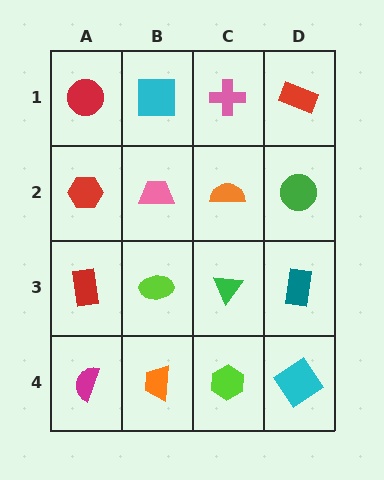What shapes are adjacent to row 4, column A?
A red rectangle (row 3, column A), an orange trapezoid (row 4, column B).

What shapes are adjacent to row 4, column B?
A lime ellipse (row 3, column B), a magenta semicircle (row 4, column A), a lime hexagon (row 4, column C).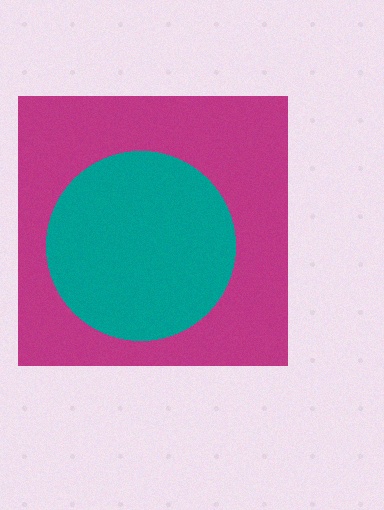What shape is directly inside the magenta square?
The teal circle.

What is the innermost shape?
The teal circle.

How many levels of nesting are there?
2.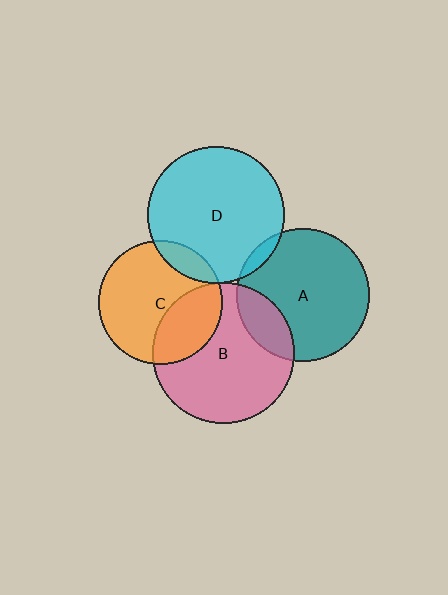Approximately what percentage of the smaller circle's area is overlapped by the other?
Approximately 5%.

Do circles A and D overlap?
Yes.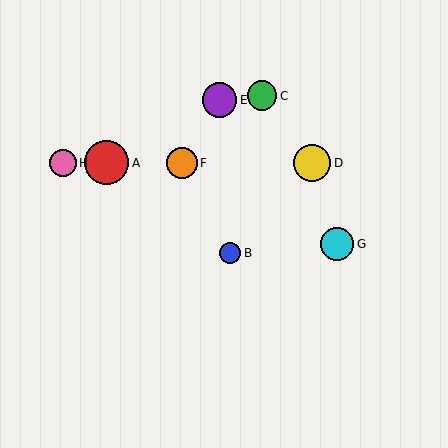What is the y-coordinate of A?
Object A is at y≈163.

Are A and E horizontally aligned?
No, A is at y≈163 and E is at y≈100.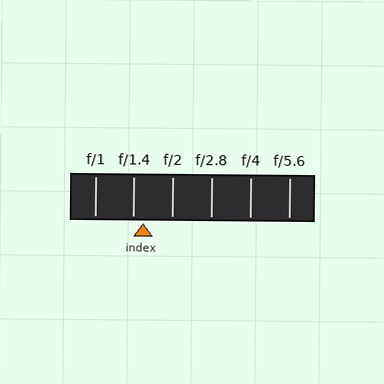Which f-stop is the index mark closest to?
The index mark is closest to f/1.4.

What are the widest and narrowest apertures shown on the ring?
The widest aperture shown is f/1 and the narrowest is f/5.6.